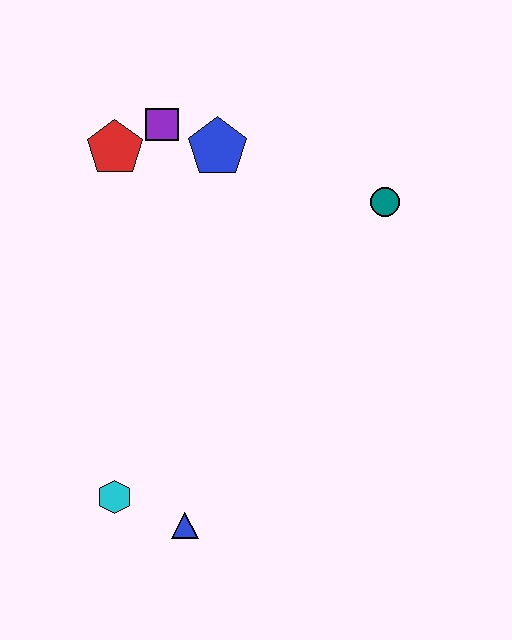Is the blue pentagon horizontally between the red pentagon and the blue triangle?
No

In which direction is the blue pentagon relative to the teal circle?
The blue pentagon is to the left of the teal circle.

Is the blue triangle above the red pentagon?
No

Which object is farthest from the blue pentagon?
The blue triangle is farthest from the blue pentagon.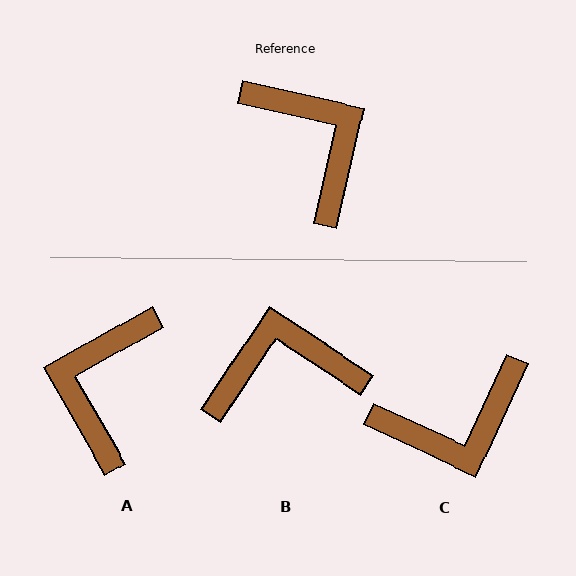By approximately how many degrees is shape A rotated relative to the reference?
Approximately 132 degrees counter-clockwise.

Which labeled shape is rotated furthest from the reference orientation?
A, about 132 degrees away.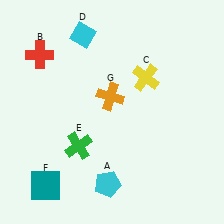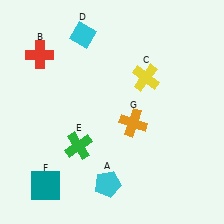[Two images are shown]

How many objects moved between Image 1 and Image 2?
1 object moved between the two images.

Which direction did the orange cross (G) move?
The orange cross (G) moved down.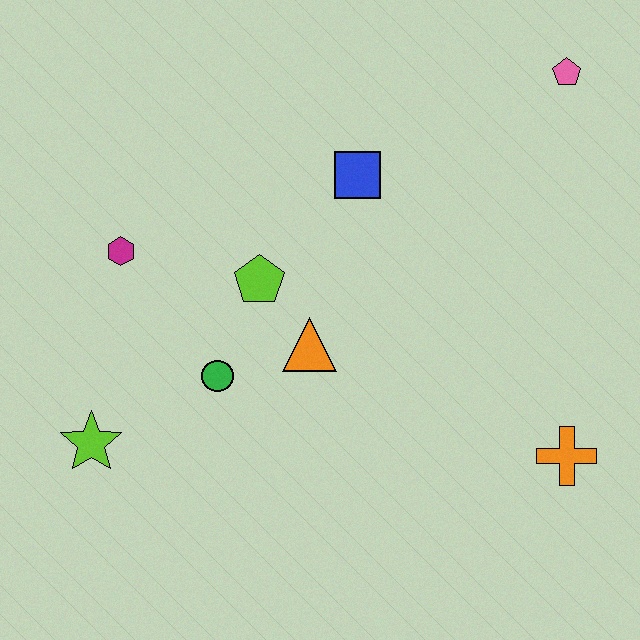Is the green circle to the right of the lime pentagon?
No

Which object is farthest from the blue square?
The lime star is farthest from the blue square.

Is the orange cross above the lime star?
No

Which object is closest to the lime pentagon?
The orange triangle is closest to the lime pentagon.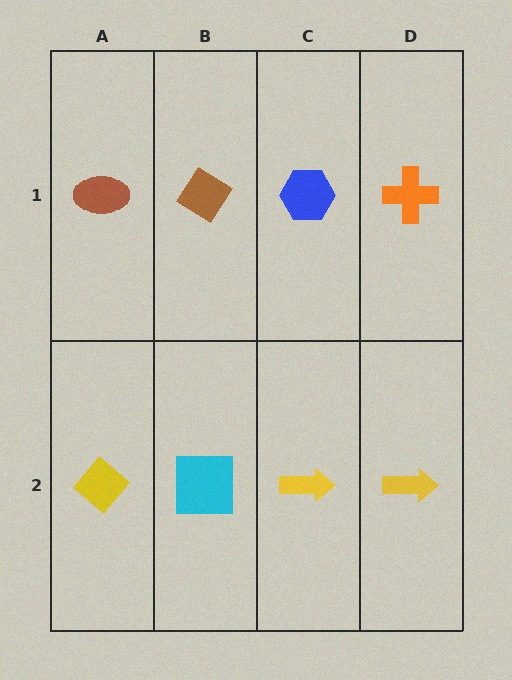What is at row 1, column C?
A blue hexagon.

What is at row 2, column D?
A yellow arrow.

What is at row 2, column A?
A yellow diamond.